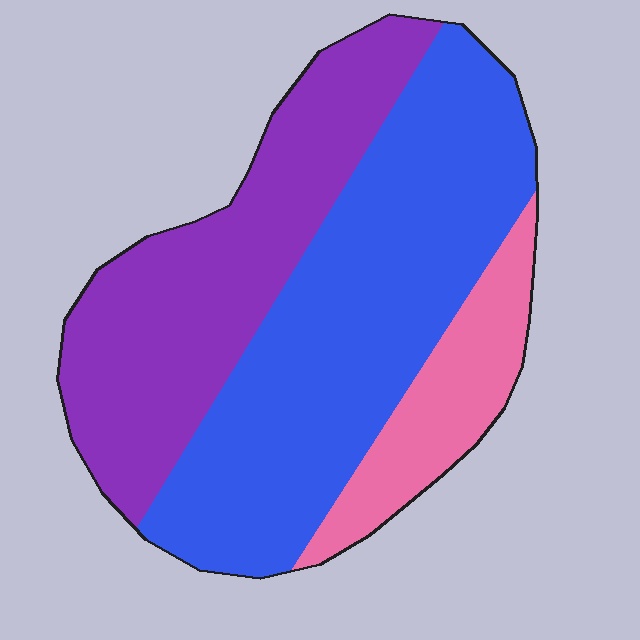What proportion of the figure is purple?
Purple takes up about three eighths (3/8) of the figure.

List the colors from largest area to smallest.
From largest to smallest: blue, purple, pink.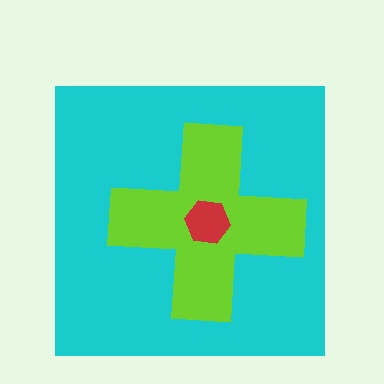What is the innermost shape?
The red hexagon.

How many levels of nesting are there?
3.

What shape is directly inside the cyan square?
The lime cross.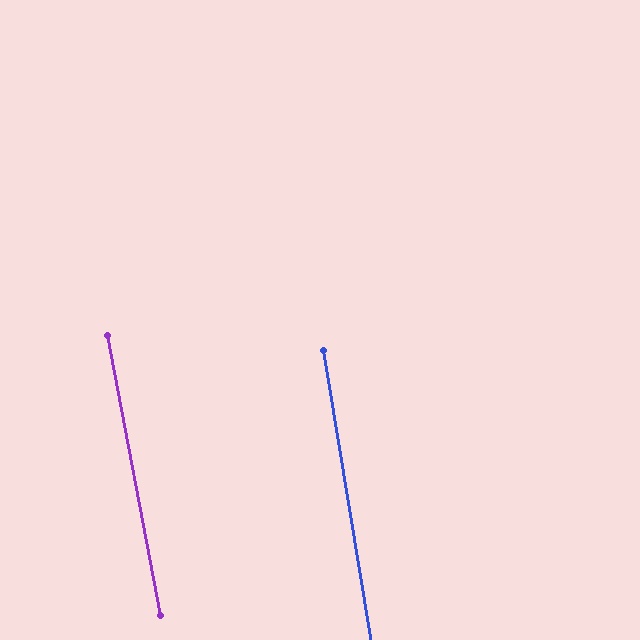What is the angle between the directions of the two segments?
Approximately 1 degree.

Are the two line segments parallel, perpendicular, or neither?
Parallel — their directions differ by only 1.3°.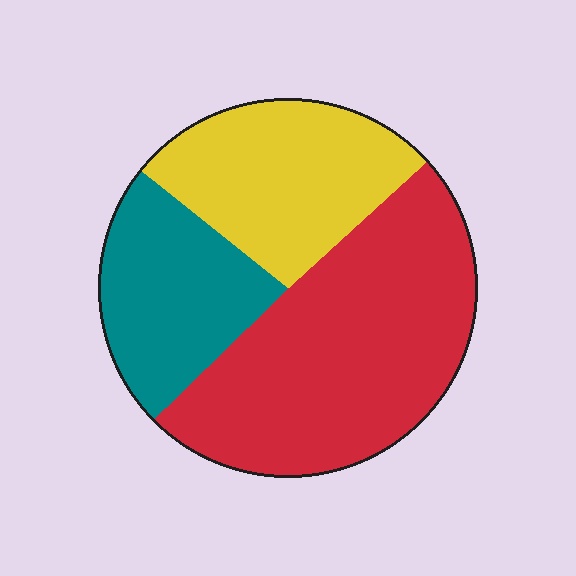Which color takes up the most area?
Red, at roughly 50%.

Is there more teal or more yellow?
Yellow.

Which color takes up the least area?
Teal, at roughly 25%.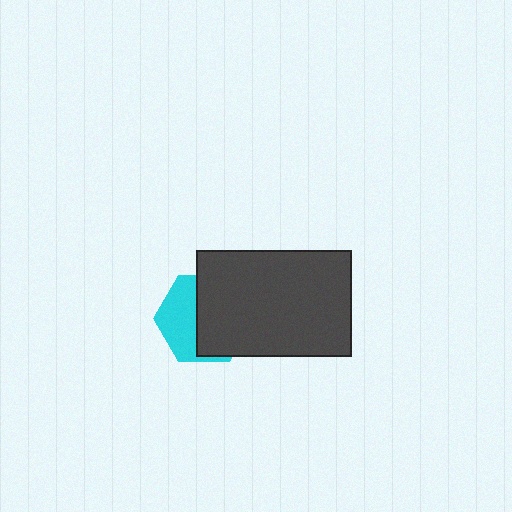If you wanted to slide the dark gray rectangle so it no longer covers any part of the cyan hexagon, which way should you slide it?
Slide it right — that is the most direct way to separate the two shapes.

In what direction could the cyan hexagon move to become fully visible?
The cyan hexagon could move left. That would shift it out from behind the dark gray rectangle entirely.